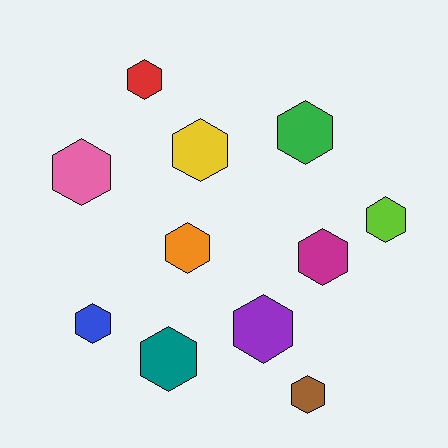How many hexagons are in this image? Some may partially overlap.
There are 11 hexagons.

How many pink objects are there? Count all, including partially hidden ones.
There is 1 pink object.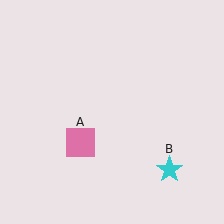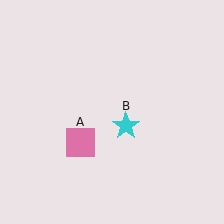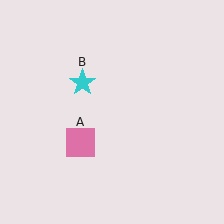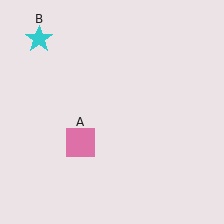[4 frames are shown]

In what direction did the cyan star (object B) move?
The cyan star (object B) moved up and to the left.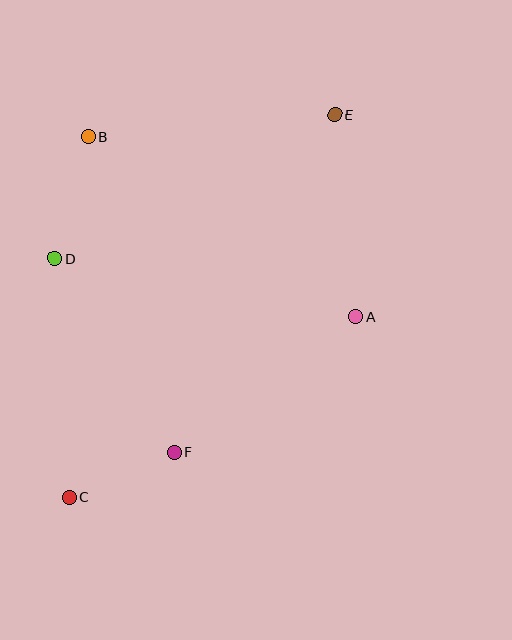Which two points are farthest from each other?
Points C and E are farthest from each other.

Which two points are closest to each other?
Points C and F are closest to each other.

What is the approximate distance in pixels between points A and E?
The distance between A and E is approximately 203 pixels.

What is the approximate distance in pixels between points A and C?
The distance between A and C is approximately 339 pixels.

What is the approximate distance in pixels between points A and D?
The distance between A and D is approximately 306 pixels.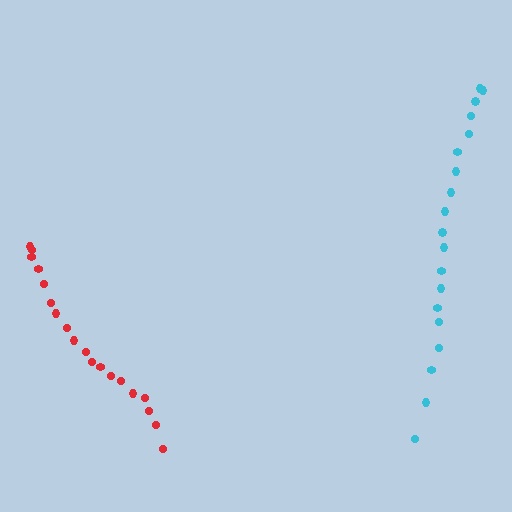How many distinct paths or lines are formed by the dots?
There are 2 distinct paths.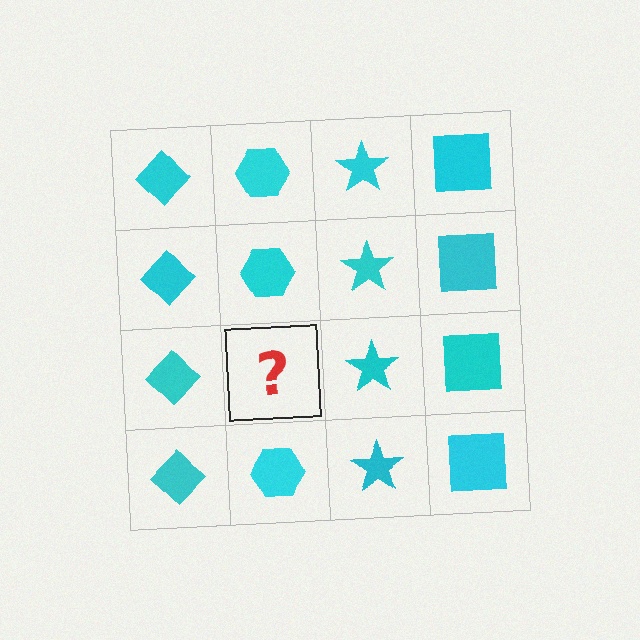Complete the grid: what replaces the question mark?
The question mark should be replaced with a cyan hexagon.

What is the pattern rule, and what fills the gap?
The rule is that each column has a consistent shape. The gap should be filled with a cyan hexagon.